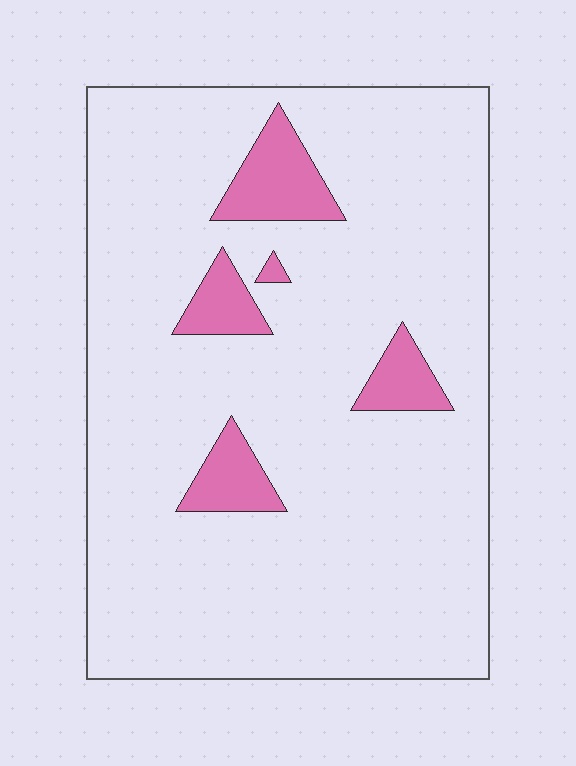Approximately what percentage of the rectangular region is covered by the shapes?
Approximately 10%.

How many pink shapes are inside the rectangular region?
5.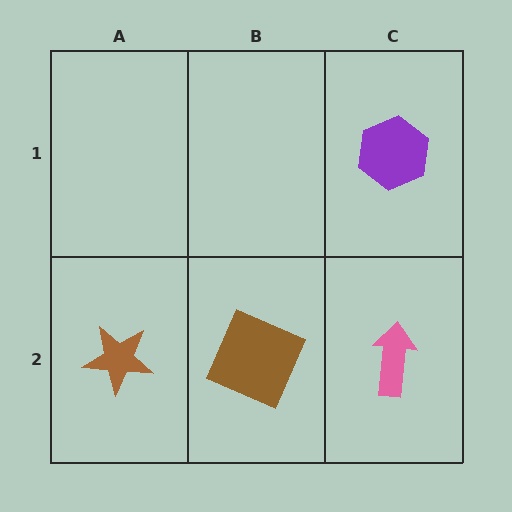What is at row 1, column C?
A purple hexagon.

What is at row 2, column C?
A pink arrow.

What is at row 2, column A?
A brown star.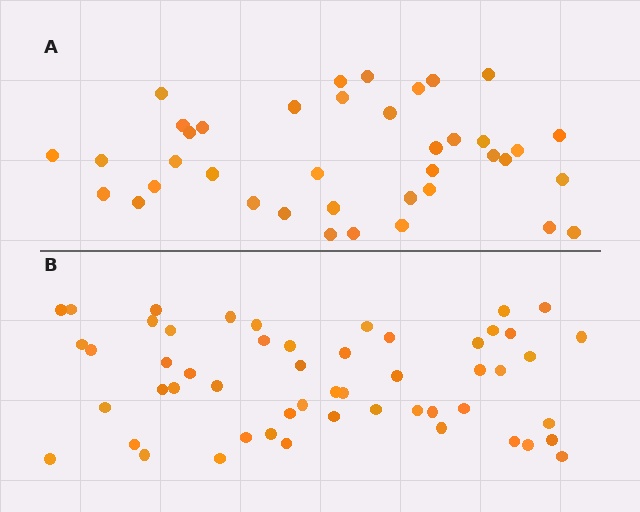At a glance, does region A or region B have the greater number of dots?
Region B (the bottom region) has more dots.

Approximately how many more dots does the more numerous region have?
Region B has approximately 15 more dots than region A.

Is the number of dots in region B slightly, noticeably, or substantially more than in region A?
Region B has noticeably more, but not dramatically so. The ratio is roughly 1.4 to 1.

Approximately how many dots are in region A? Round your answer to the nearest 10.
About 40 dots. (The exact count is 39, which rounds to 40.)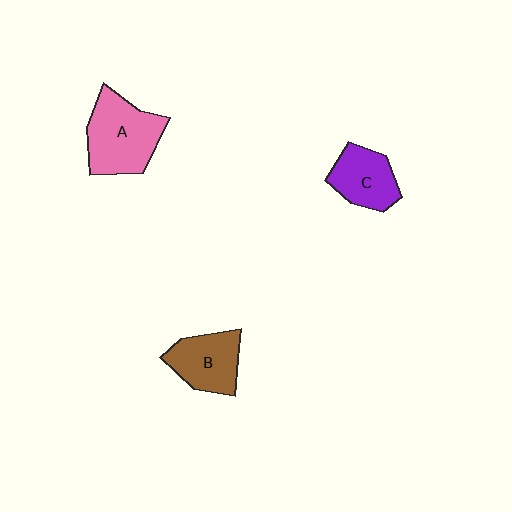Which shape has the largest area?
Shape A (pink).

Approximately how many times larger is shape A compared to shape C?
Approximately 1.5 times.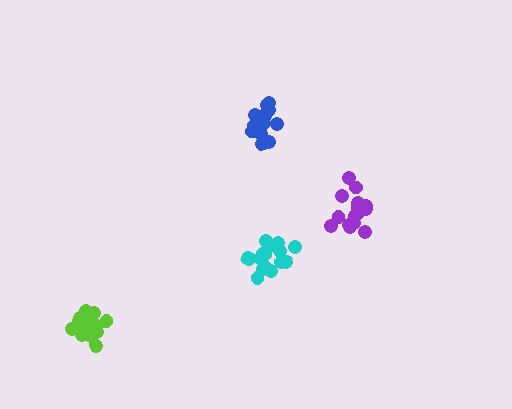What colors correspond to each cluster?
The clusters are colored: blue, purple, cyan, lime.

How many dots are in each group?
Group 1: 15 dots, Group 2: 18 dots, Group 3: 17 dots, Group 4: 14 dots (64 total).